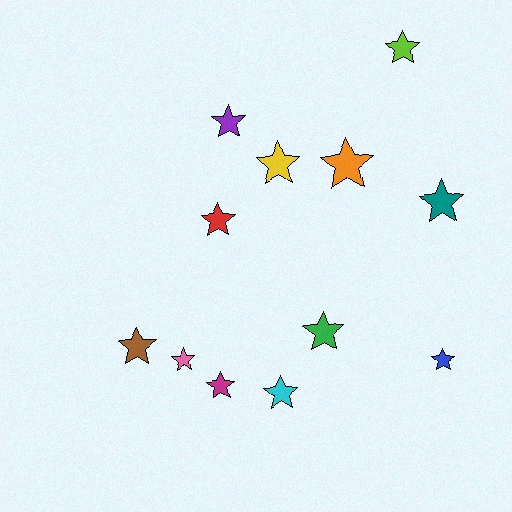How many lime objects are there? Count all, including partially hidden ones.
There is 1 lime object.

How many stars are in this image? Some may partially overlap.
There are 12 stars.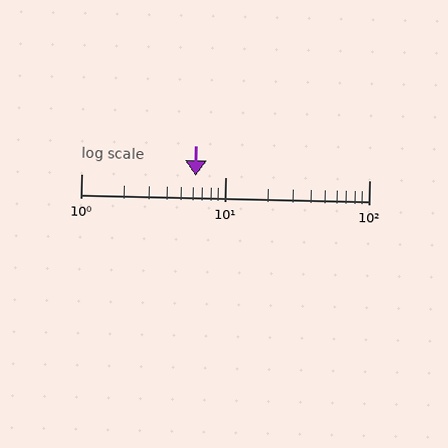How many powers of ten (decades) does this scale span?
The scale spans 2 decades, from 1 to 100.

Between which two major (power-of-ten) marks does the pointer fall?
The pointer is between 1 and 10.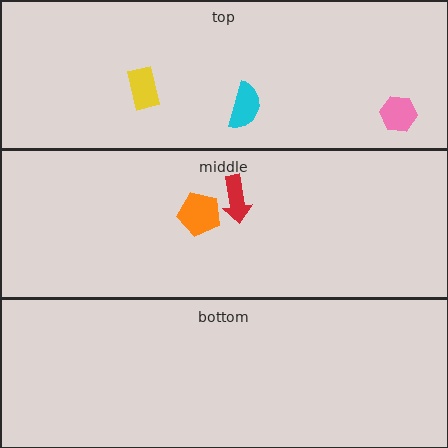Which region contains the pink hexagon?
The top region.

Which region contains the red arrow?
The middle region.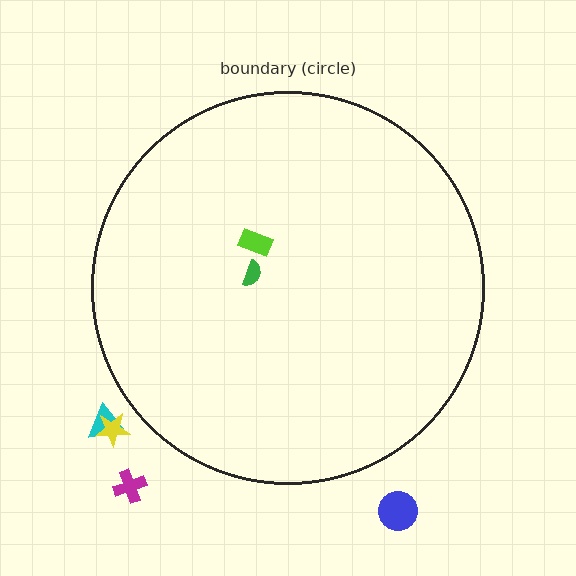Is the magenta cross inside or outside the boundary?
Outside.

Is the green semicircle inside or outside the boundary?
Inside.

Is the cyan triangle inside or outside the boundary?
Outside.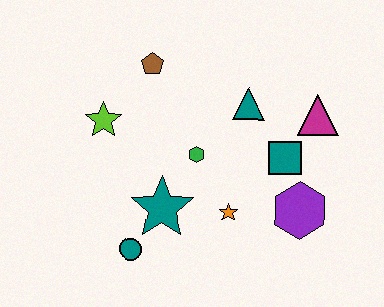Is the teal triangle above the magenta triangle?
Yes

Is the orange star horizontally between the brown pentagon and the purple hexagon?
Yes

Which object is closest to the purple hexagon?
The teal square is closest to the purple hexagon.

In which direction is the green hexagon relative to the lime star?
The green hexagon is to the right of the lime star.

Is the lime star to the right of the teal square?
No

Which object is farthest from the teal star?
The magenta triangle is farthest from the teal star.